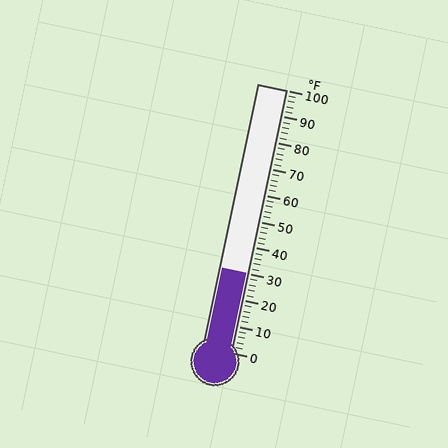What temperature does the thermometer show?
The thermometer shows approximately 30°F.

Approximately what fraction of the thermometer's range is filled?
The thermometer is filled to approximately 30% of its range.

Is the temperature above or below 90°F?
The temperature is below 90°F.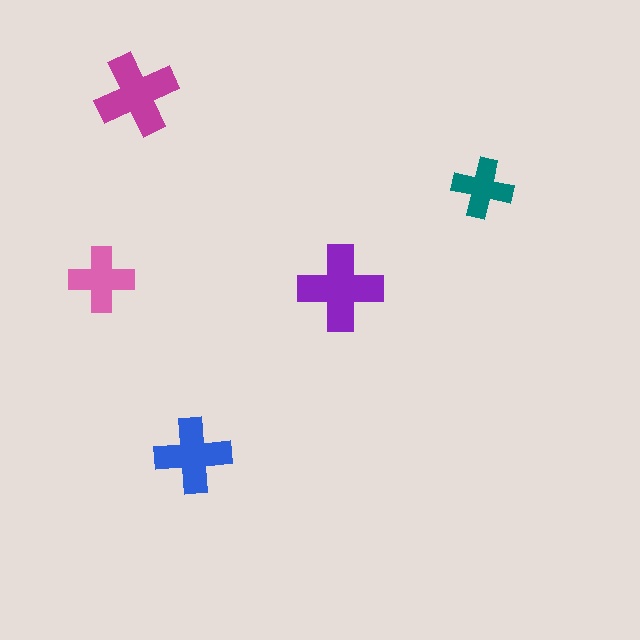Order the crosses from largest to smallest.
the purple one, the magenta one, the blue one, the pink one, the teal one.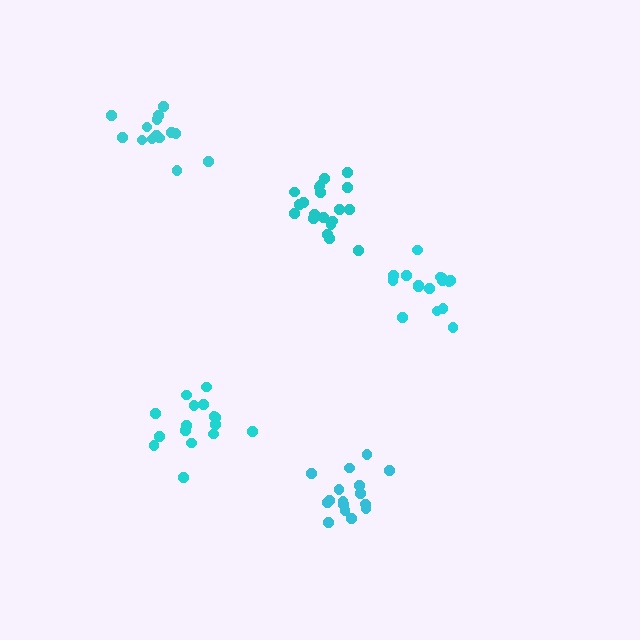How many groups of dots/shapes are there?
There are 5 groups.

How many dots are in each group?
Group 1: 16 dots, Group 2: 14 dots, Group 3: 16 dots, Group 4: 20 dots, Group 5: 16 dots (82 total).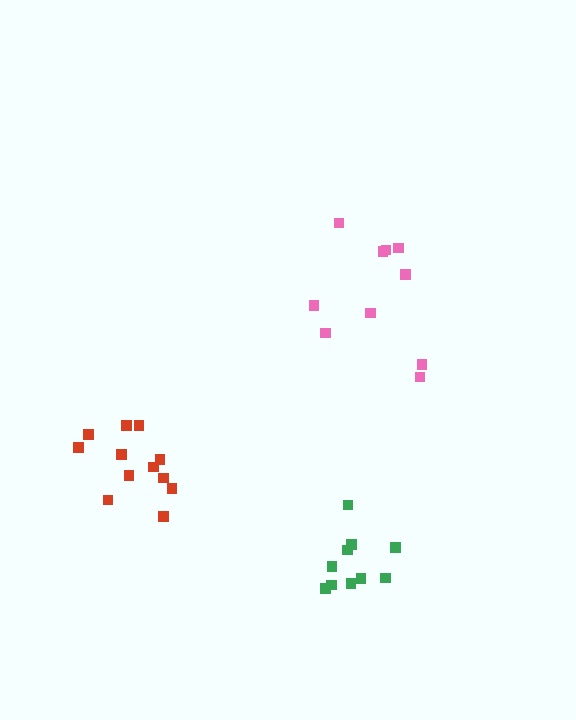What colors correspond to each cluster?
The clusters are colored: red, pink, green.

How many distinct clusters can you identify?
There are 3 distinct clusters.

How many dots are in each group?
Group 1: 12 dots, Group 2: 10 dots, Group 3: 10 dots (32 total).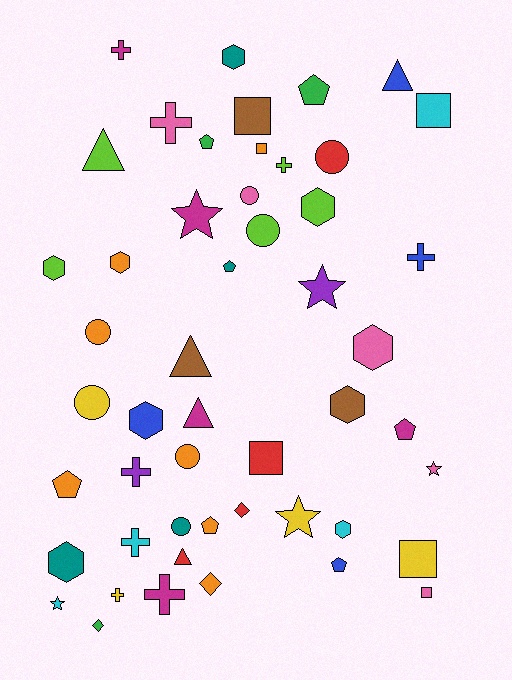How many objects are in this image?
There are 50 objects.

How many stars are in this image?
There are 5 stars.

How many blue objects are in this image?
There are 4 blue objects.